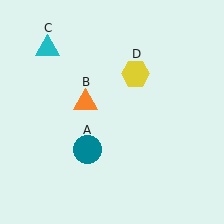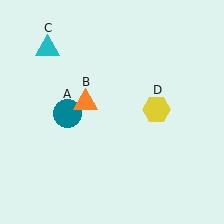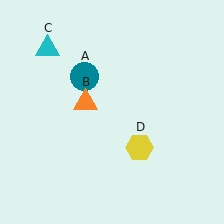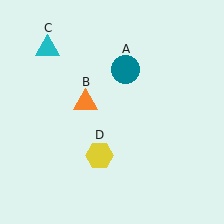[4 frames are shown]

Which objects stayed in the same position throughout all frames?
Orange triangle (object B) and cyan triangle (object C) remained stationary.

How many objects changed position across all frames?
2 objects changed position: teal circle (object A), yellow hexagon (object D).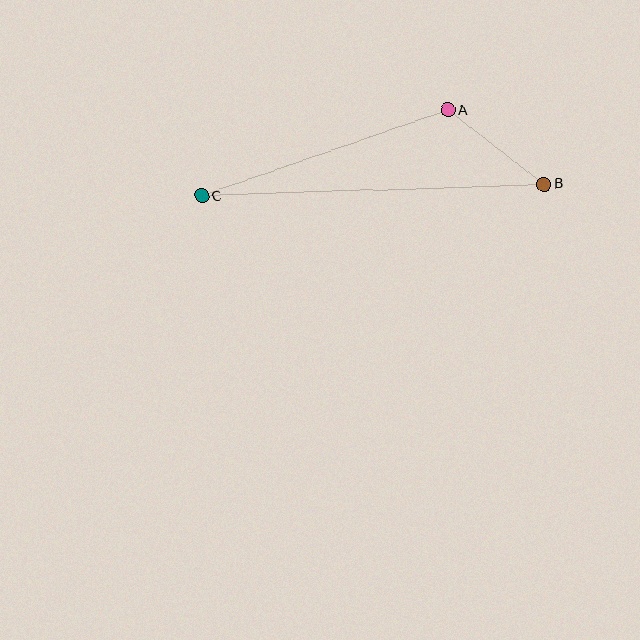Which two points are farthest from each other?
Points B and C are farthest from each other.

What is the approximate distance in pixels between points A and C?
The distance between A and C is approximately 261 pixels.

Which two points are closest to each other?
Points A and B are closest to each other.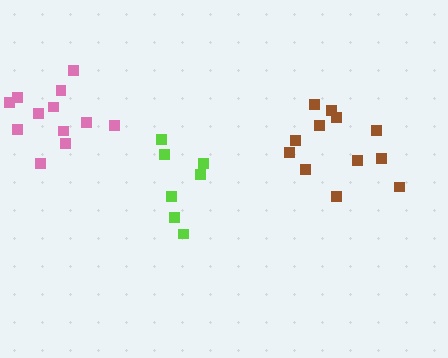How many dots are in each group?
Group 1: 12 dots, Group 2: 12 dots, Group 3: 7 dots (31 total).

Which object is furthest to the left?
The pink cluster is leftmost.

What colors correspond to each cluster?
The clusters are colored: brown, pink, lime.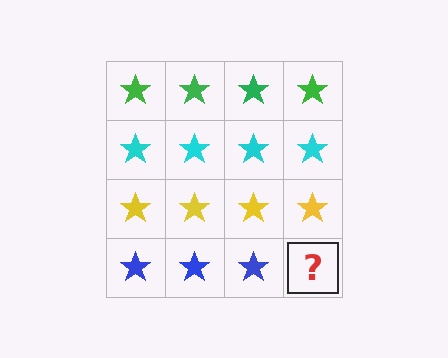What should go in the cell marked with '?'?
The missing cell should contain a blue star.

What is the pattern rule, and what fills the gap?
The rule is that each row has a consistent color. The gap should be filled with a blue star.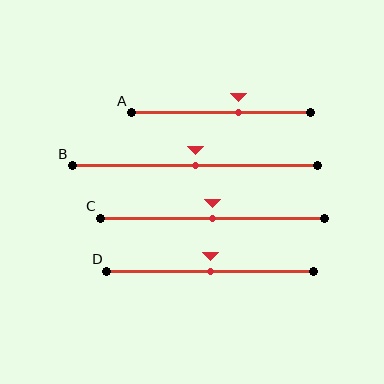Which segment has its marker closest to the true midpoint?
Segment B has its marker closest to the true midpoint.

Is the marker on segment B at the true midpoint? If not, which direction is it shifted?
Yes, the marker on segment B is at the true midpoint.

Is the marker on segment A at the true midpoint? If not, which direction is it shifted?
No, the marker on segment A is shifted to the right by about 10% of the segment length.